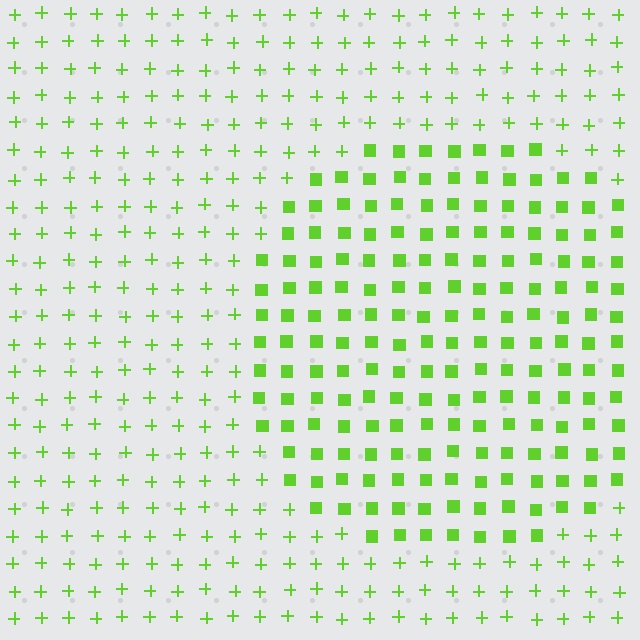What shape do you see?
I see a circle.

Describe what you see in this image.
The image is filled with small lime elements arranged in a uniform grid. A circle-shaped region contains squares, while the surrounding area contains plus signs. The boundary is defined purely by the change in element shape.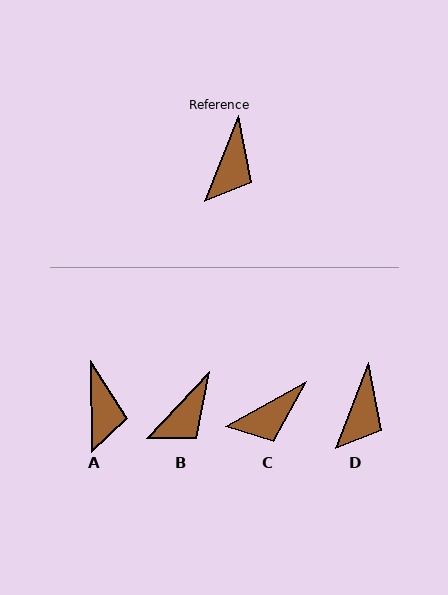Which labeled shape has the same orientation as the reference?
D.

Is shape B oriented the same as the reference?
No, it is off by about 22 degrees.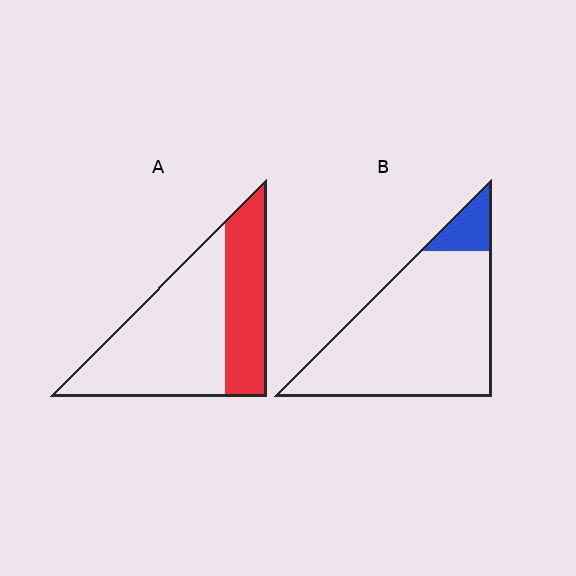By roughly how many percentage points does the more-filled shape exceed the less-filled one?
By roughly 25 percentage points (A over B).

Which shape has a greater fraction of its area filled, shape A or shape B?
Shape A.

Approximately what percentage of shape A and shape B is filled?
A is approximately 35% and B is approximately 10%.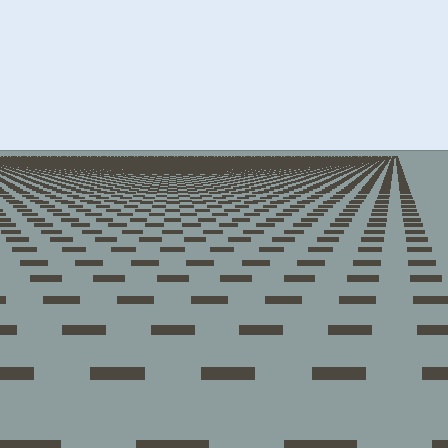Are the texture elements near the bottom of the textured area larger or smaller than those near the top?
Larger. Near the bottom, elements are closer to the viewer and appear at a bigger on-screen size.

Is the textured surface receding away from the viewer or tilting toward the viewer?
The surface is receding away from the viewer. Texture elements get smaller and denser toward the top.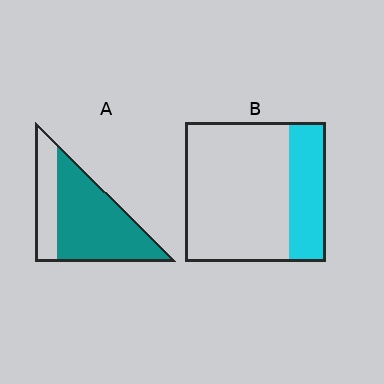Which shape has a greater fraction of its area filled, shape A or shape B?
Shape A.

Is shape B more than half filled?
No.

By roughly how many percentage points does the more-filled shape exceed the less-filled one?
By roughly 45 percentage points (A over B).